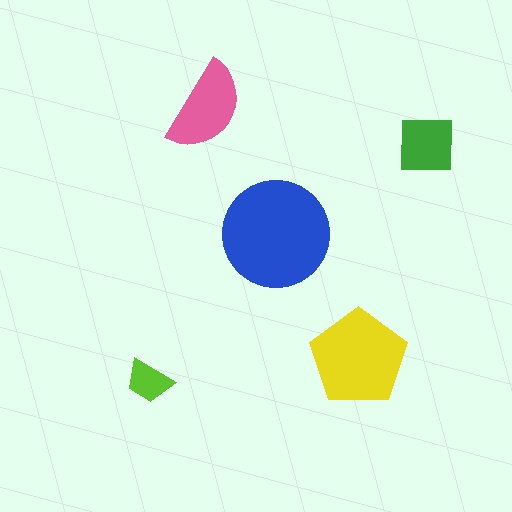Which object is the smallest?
The lime trapezoid.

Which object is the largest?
The blue circle.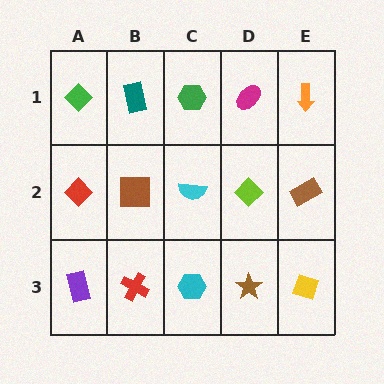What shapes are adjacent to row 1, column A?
A red diamond (row 2, column A), a teal rectangle (row 1, column B).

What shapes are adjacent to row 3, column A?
A red diamond (row 2, column A), a red cross (row 3, column B).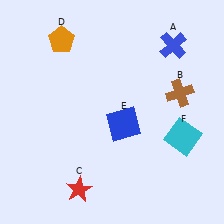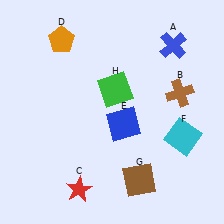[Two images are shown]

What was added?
A brown square (G), a green square (H) were added in Image 2.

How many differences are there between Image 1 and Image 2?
There are 2 differences between the two images.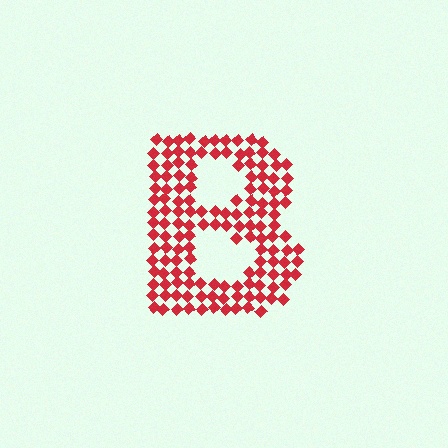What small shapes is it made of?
It is made of small diamonds.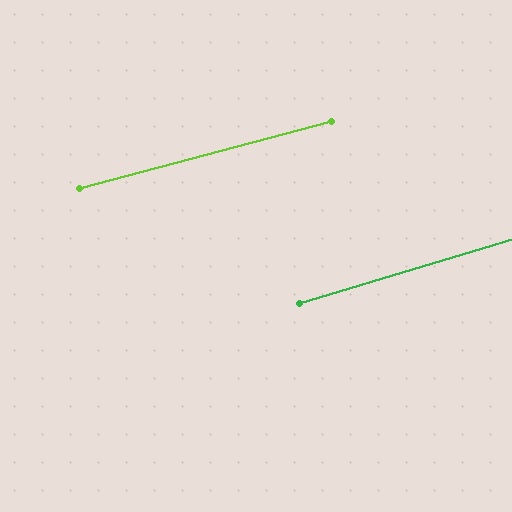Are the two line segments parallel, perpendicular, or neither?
Parallel — their directions differ by only 1.9°.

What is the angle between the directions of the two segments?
Approximately 2 degrees.